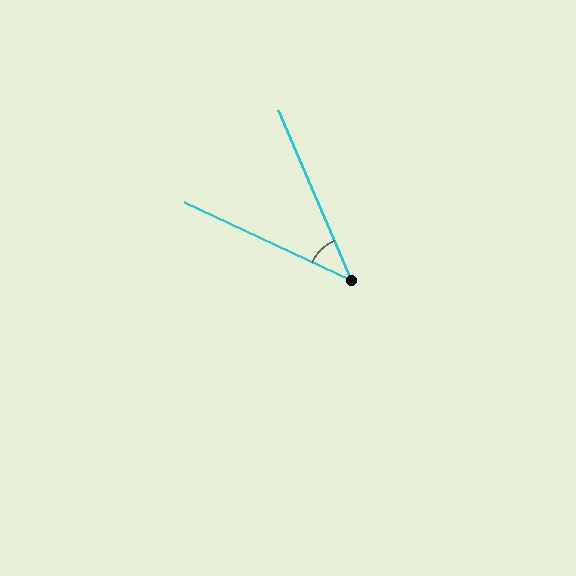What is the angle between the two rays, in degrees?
Approximately 42 degrees.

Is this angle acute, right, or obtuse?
It is acute.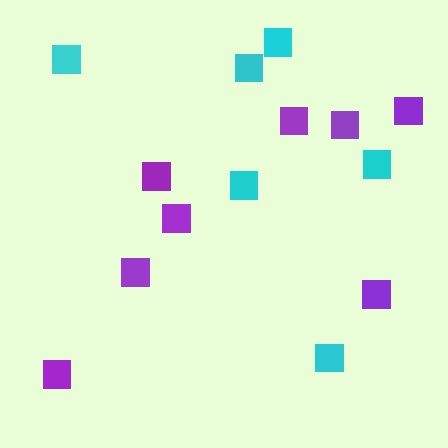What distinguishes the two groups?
There are 2 groups: one group of cyan squares (6) and one group of purple squares (8).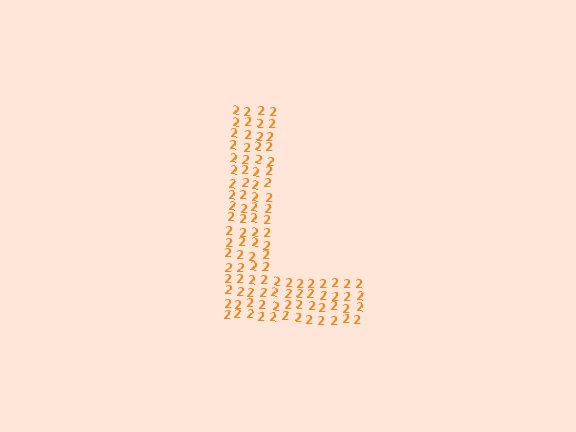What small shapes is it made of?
It is made of small digit 2's.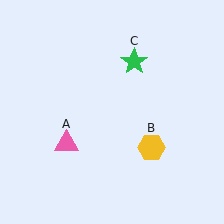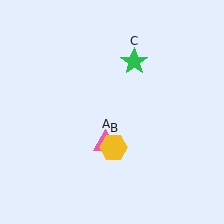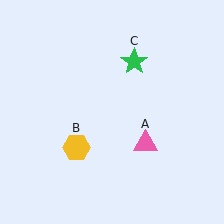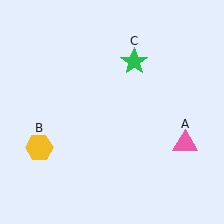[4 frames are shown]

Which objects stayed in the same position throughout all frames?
Green star (object C) remained stationary.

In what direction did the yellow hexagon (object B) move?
The yellow hexagon (object B) moved left.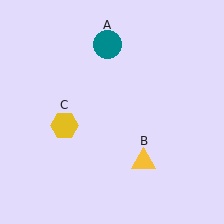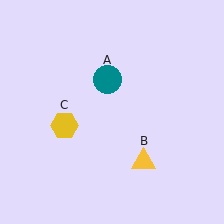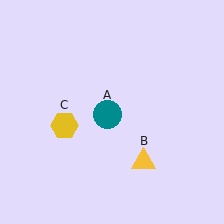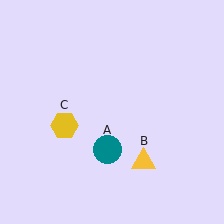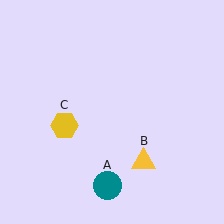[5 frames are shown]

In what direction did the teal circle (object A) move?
The teal circle (object A) moved down.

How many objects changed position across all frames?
1 object changed position: teal circle (object A).